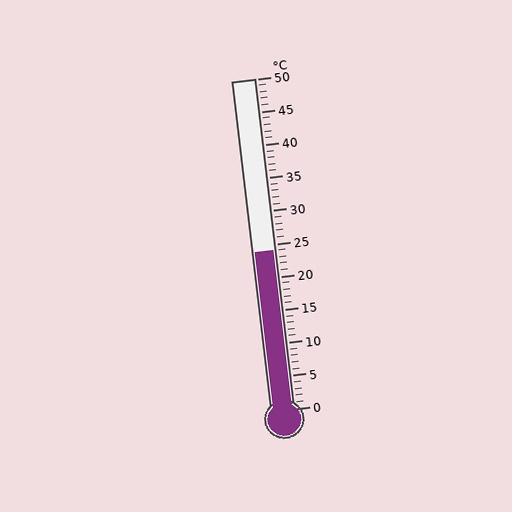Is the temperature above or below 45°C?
The temperature is below 45°C.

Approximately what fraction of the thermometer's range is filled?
The thermometer is filled to approximately 50% of its range.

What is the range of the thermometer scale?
The thermometer scale ranges from 0°C to 50°C.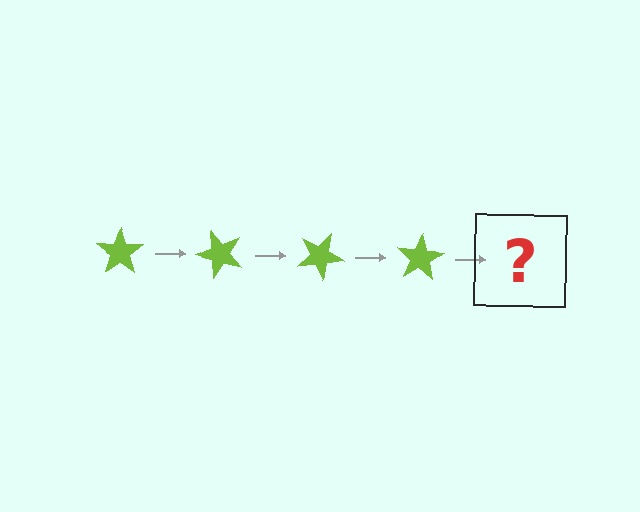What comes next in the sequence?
The next element should be a lime star rotated 200 degrees.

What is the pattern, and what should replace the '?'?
The pattern is that the star rotates 50 degrees each step. The '?' should be a lime star rotated 200 degrees.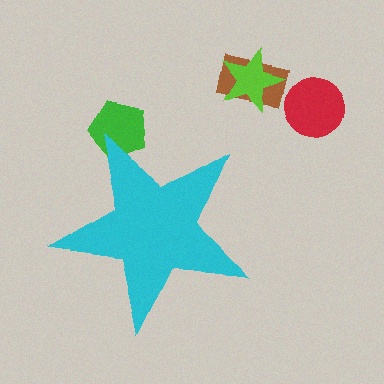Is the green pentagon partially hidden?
Yes, the green pentagon is partially hidden behind the cyan star.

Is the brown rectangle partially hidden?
No, the brown rectangle is fully visible.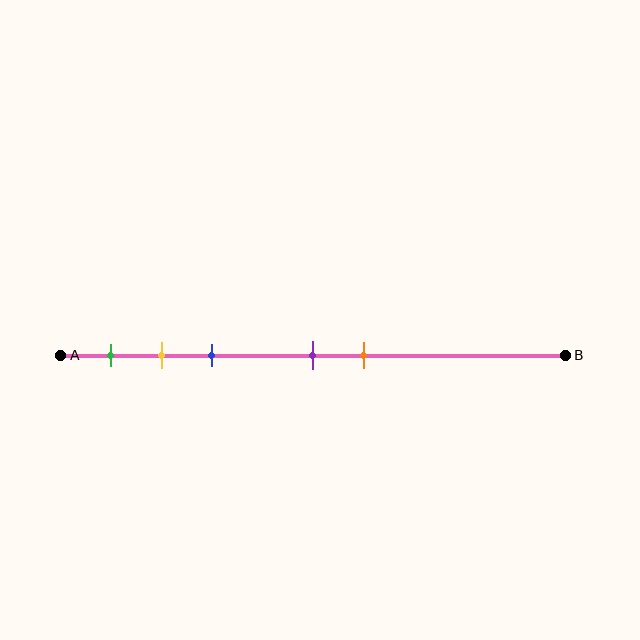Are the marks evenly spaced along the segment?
No, the marks are not evenly spaced.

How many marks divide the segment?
There are 5 marks dividing the segment.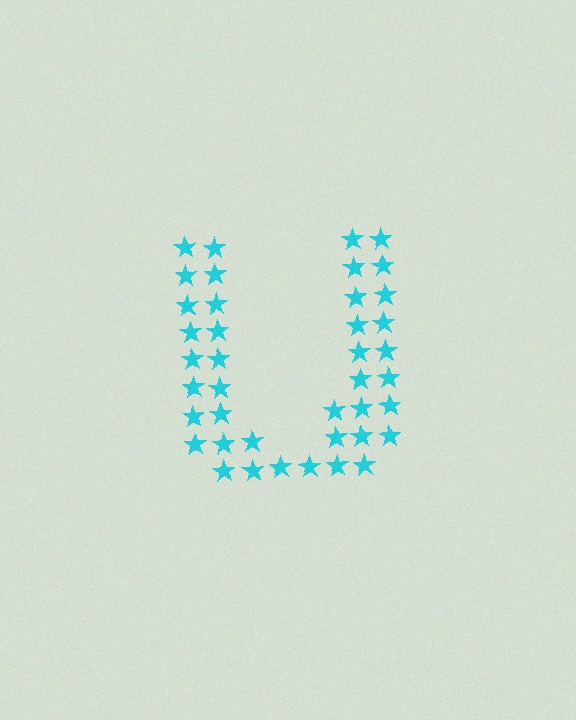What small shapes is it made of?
It is made of small stars.